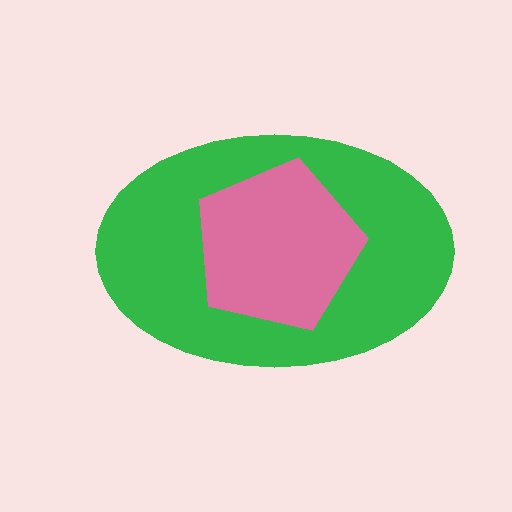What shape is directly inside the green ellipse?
The pink pentagon.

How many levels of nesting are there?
2.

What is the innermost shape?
The pink pentagon.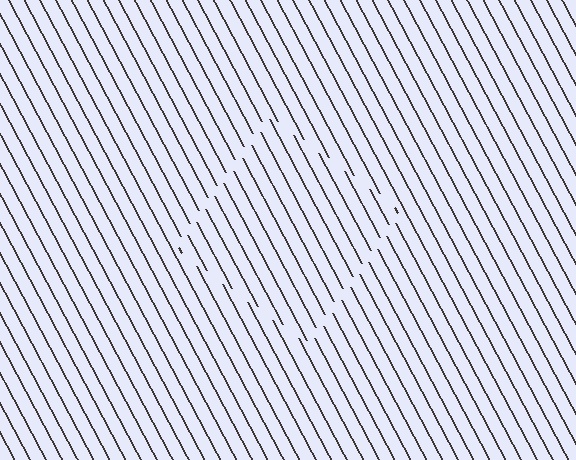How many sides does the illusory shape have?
4 sides — the line-ends trace a square.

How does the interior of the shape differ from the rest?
The interior of the shape contains the same grating, shifted by half a period — the contour is defined by the phase discontinuity where line-ends from the inner and outer gratings abut.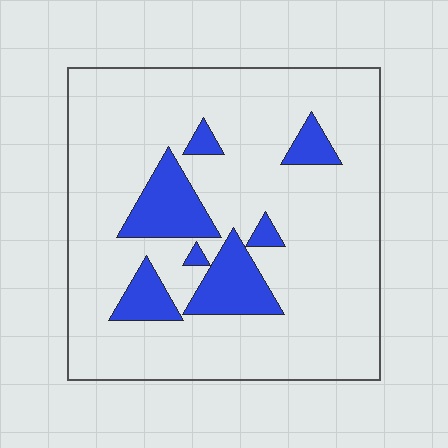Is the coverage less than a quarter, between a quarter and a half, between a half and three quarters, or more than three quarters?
Less than a quarter.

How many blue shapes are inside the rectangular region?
7.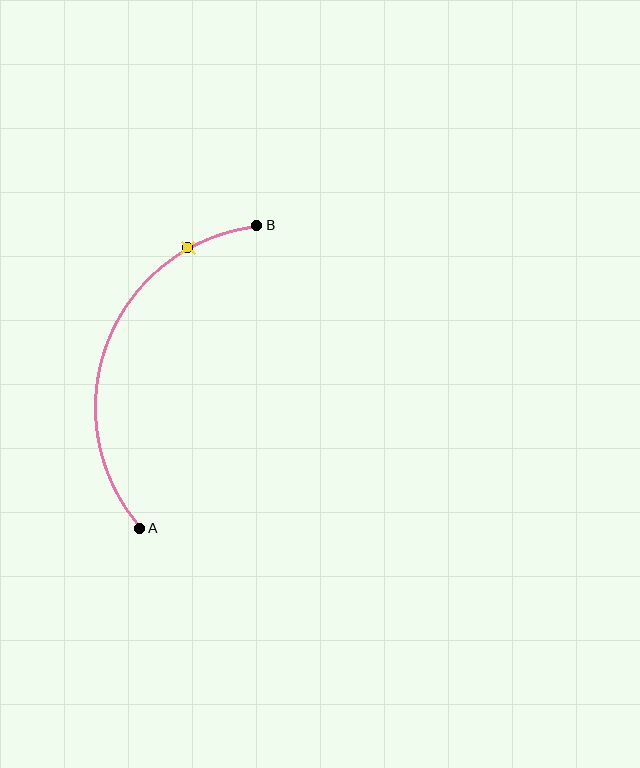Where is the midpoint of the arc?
The arc midpoint is the point on the curve farthest from the straight line joining A and B. It sits to the left of that line.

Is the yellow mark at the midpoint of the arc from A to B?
No. The yellow mark lies on the arc but is closer to endpoint B. The arc midpoint would be at the point on the curve equidistant along the arc from both A and B.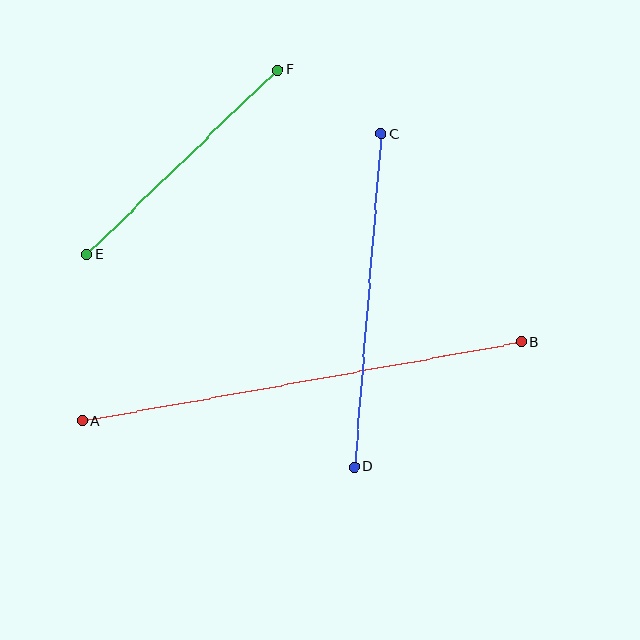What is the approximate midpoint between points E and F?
The midpoint is at approximately (182, 162) pixels.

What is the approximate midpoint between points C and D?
The midpoint is at approximately (368, 300) pixels.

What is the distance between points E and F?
The distance is approximately 266 pixels.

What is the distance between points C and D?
The distance is approximately 334 pixels.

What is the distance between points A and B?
The distance is approximately 446 pixels.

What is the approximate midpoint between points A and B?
The midpoint is at approximately (302, 382) pixels.